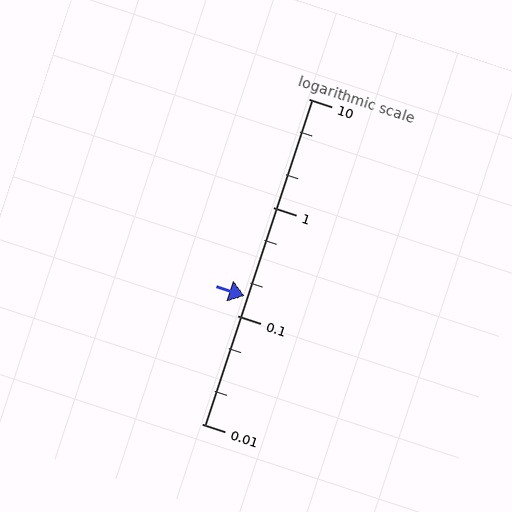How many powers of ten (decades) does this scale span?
The scale spans 3 decades, from 0.01 to 10.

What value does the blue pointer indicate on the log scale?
The pointer indicates approximately 0.15.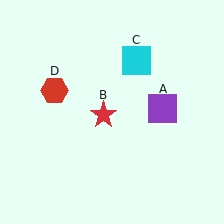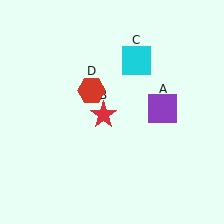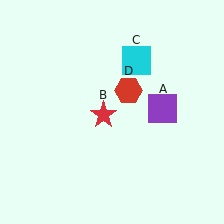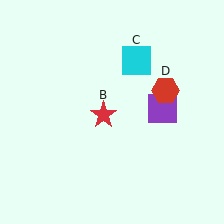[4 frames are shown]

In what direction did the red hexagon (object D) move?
The red hexagon (object D) moved right.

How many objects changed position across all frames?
1 object changed position: red hexagon (object D).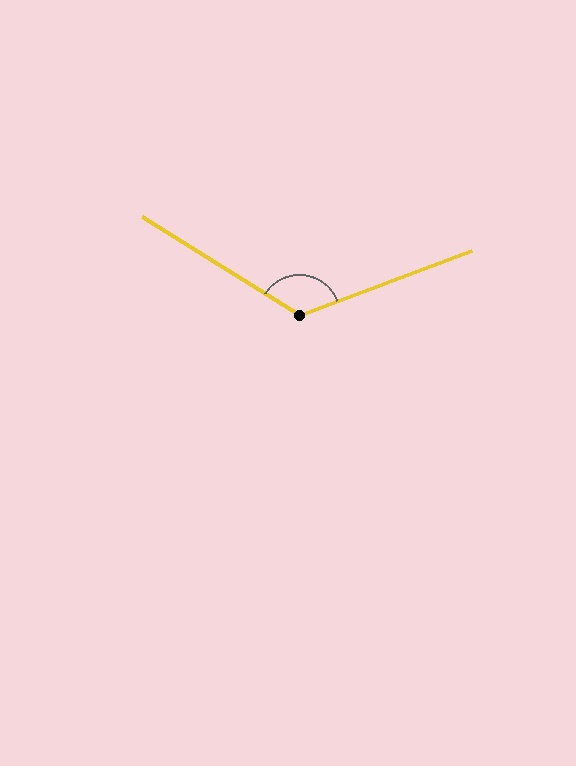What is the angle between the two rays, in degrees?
Approximately 127 degrees.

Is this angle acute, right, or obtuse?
It is obtuse.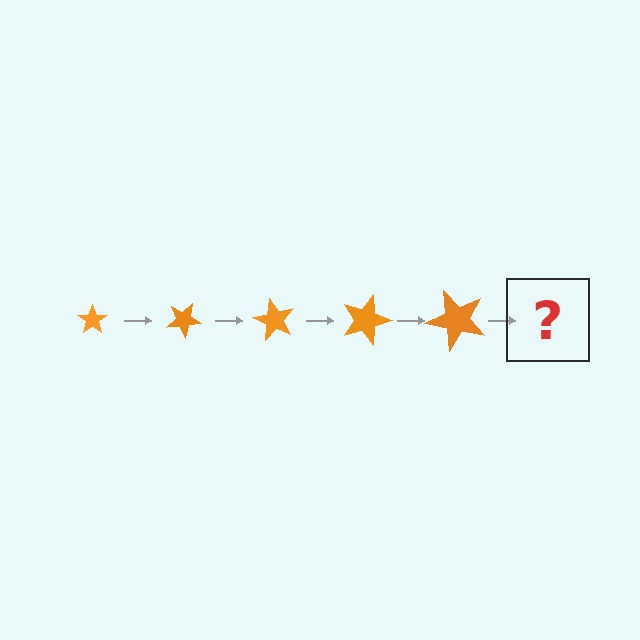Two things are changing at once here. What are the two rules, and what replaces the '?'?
The two rules are that the star grows larger each step and it rotates 30 degrees each step. The '?' should be a star, larger than the previous one and rotated 150 degrees from the start.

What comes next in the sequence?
The next element should be a star, larger than the previous one and rotated 150 degrees from the start.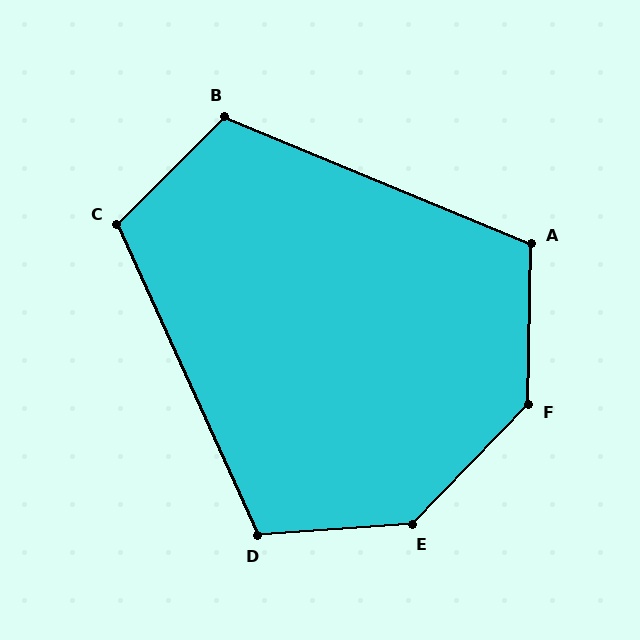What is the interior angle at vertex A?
Approximately 111 degrees (obtuse).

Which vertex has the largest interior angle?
E, at approximately 138 degrees.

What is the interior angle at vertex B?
Approximately 113 degrees (obtuse).